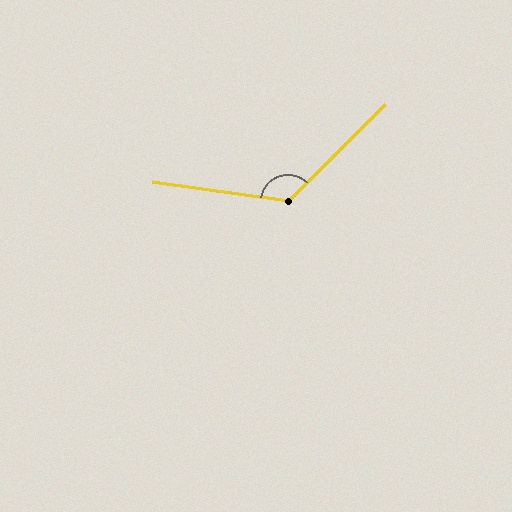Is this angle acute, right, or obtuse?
It is obtuse.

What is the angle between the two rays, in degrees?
Approximately 127 degrees.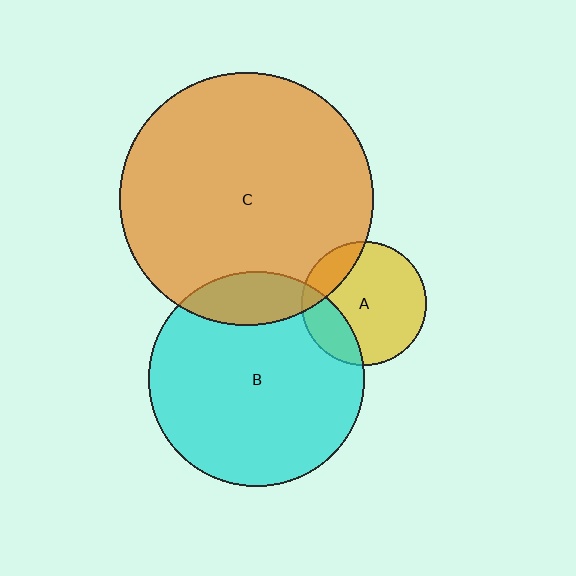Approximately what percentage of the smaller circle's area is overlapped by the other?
Approximately 15%.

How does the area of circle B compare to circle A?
Approximately 3.0 times.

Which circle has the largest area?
Circle C (orange).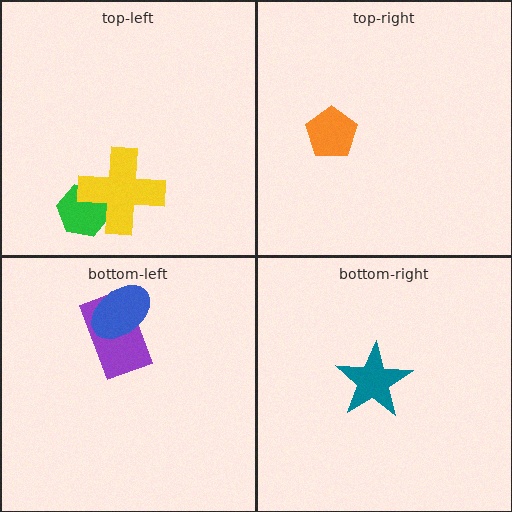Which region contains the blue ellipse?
The bottom-left region.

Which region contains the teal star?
The bottom-right region.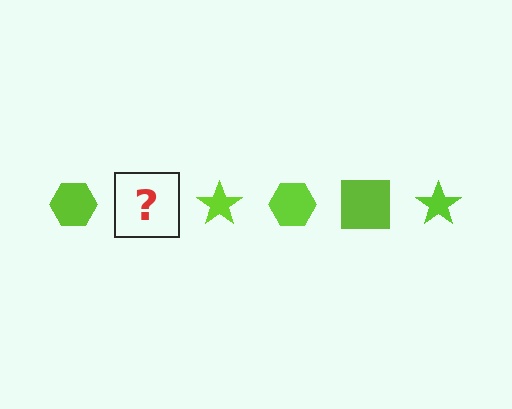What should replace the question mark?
The question mark should be replaced with a lime square.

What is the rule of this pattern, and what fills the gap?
The rule is that the pattern cycles through hexagon, square, star shapes in lime. The gap should be filled with a lime square.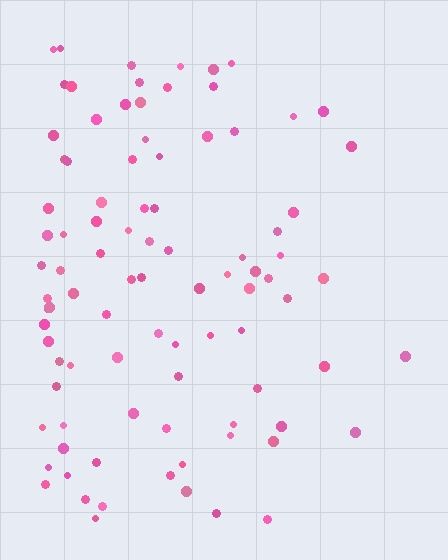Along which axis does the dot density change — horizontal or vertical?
Horizontal.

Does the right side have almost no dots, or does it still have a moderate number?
Still a moderate number, just noticeably fewer than the left.